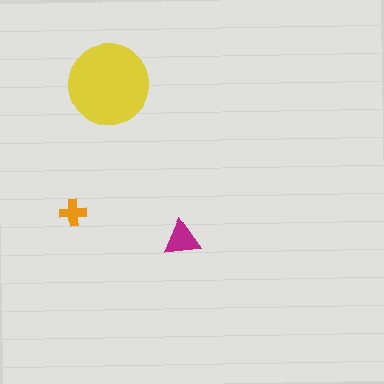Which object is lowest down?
The magenta triangle is bottommost.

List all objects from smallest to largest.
The orange cross, the magenta triangle, the yellow circle.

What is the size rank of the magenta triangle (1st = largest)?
2nd.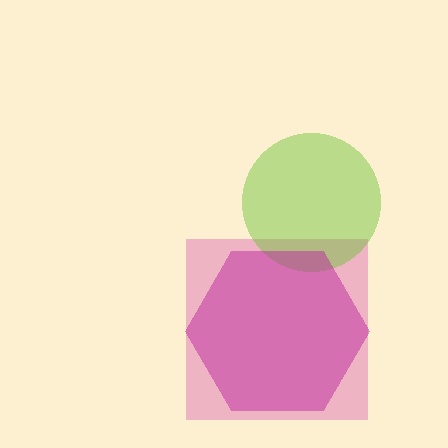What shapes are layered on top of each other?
The layered shapes are: a pink square, a lime circle, a magenta hexagon.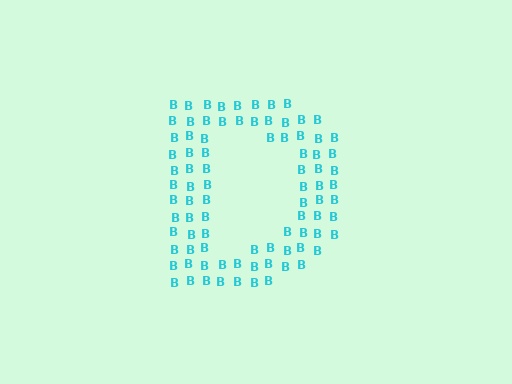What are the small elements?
The small elements are letter B's.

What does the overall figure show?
The overall figure shows the letter D.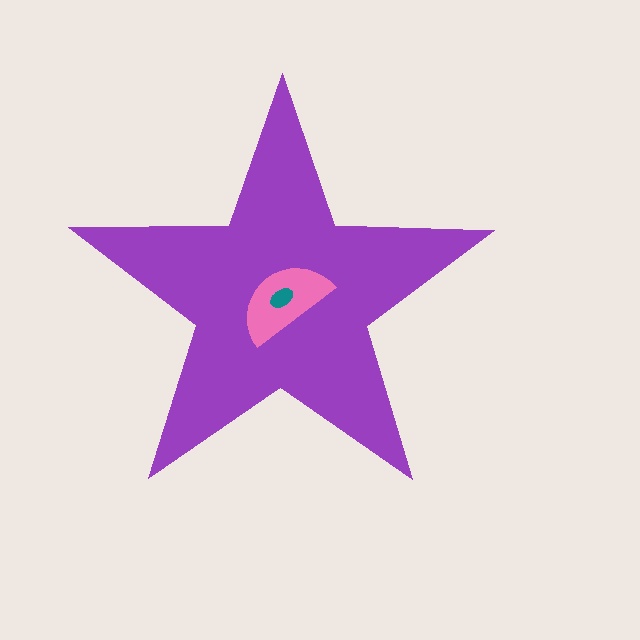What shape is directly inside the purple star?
The pink semicircle.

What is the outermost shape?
The purple star.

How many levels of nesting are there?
3.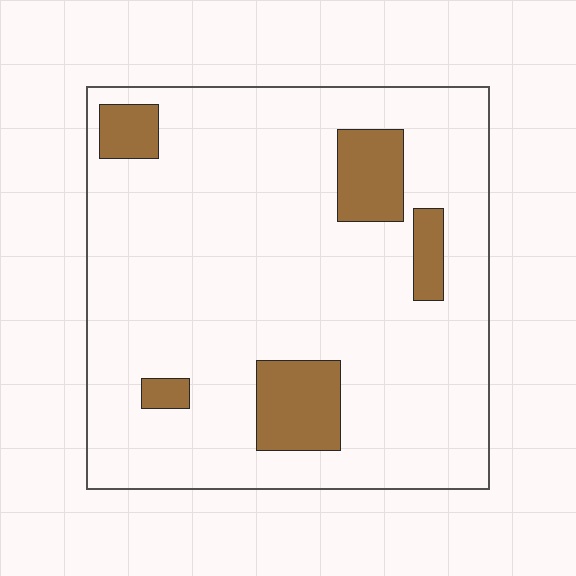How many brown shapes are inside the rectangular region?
5.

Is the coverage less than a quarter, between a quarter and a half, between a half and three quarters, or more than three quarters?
Less than a quarter.